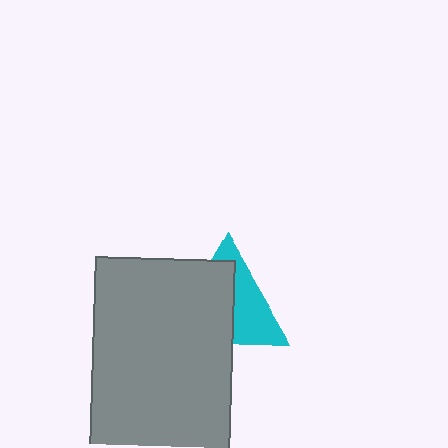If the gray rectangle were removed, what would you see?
You would see the complete cyan triangle.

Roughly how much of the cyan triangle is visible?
A small part of it is visible (roughly 43%).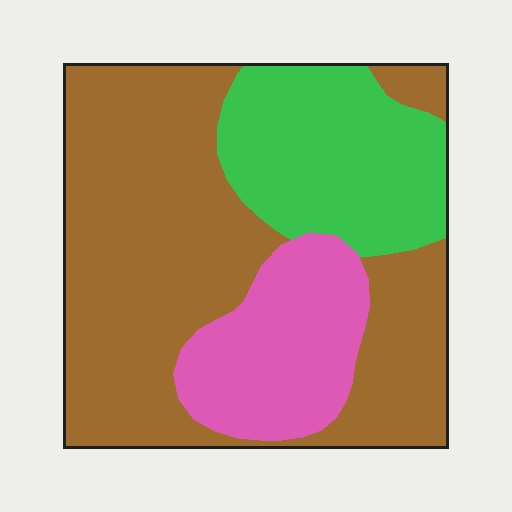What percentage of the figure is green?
Green covers around 25% of the figure.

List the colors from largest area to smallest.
From largest to smallest: brown, green, pink.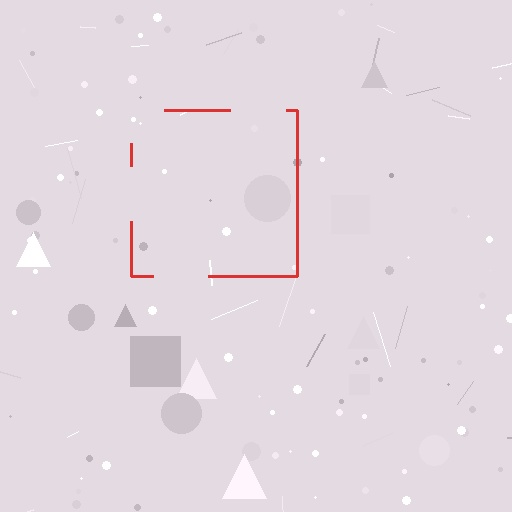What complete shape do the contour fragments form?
The contour fragments form a square.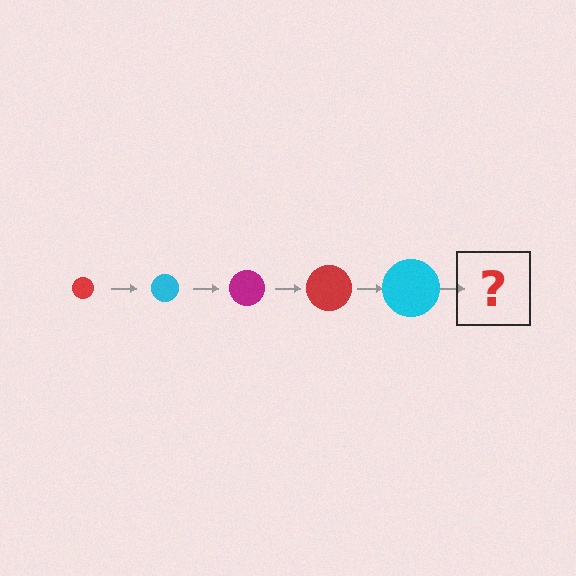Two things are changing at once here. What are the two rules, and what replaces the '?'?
The two rules are that the circle grows larger each step and the color cycles through red, cyan, and magenta. The '?' should be a magenta circle, larger than the previous one.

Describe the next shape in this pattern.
It should be a magenta circle, larger than the previous one.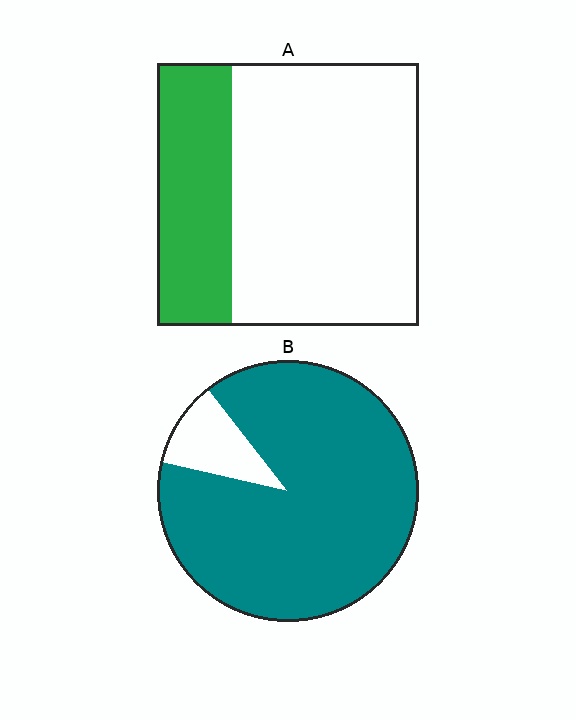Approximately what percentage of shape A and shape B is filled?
A is approximately 30% and B is approximately 90%.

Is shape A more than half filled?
No.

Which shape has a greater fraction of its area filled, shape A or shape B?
Shape B.